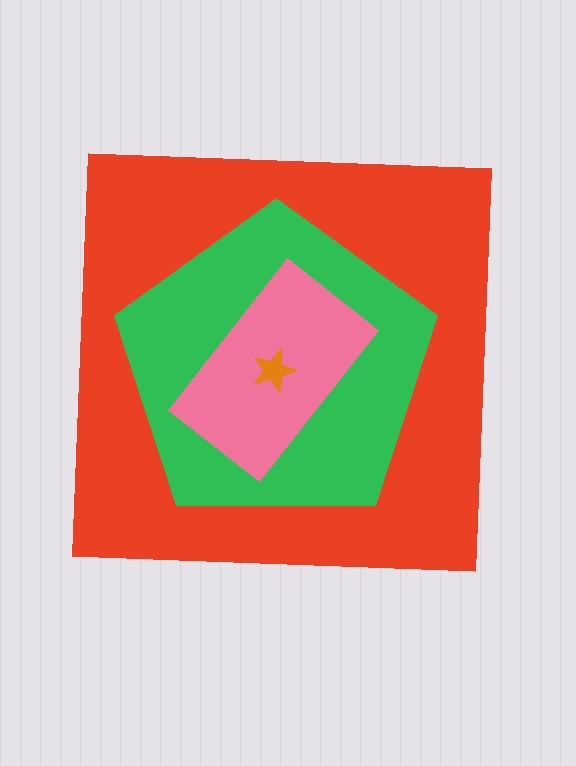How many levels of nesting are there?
4.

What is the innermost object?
The orange star.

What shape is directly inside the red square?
The green pentagon.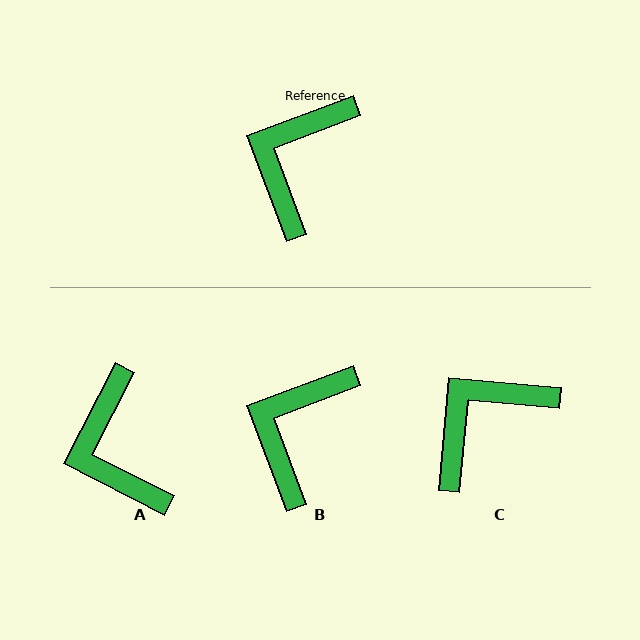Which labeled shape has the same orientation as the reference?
B.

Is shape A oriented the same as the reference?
No, it is off by about 42 degrees.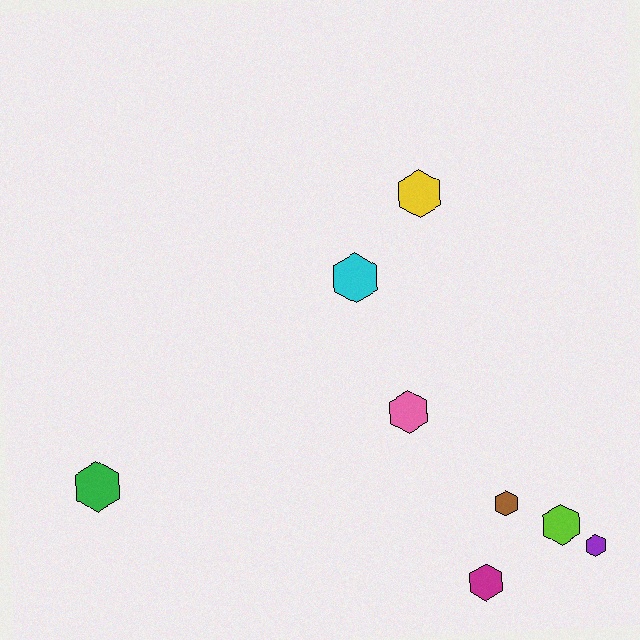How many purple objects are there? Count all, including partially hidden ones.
There is 1 purple object.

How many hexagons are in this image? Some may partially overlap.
There are 8 hexagons.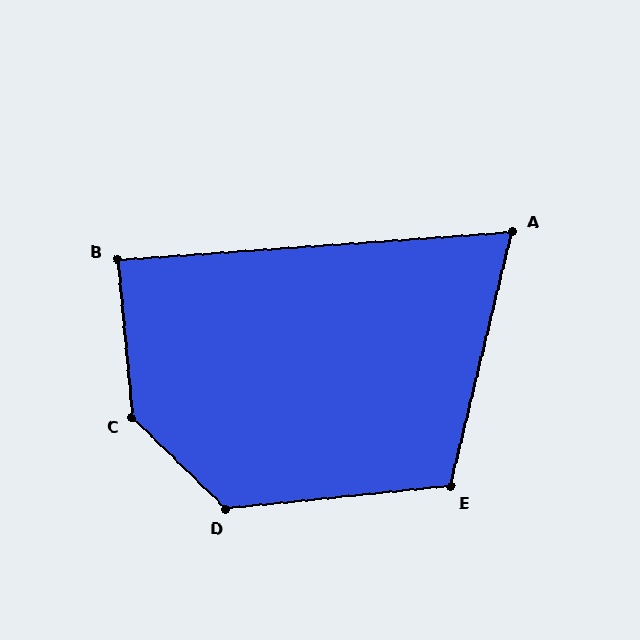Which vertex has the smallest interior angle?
A, at approximately 72 degrees.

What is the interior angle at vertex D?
Approximately 130 degrees (obtuse).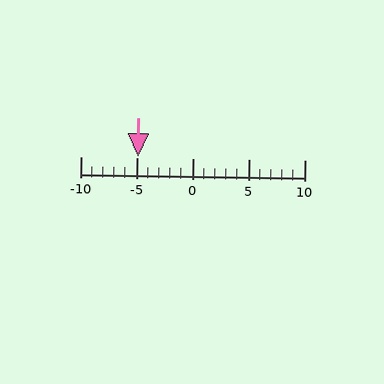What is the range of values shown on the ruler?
The ruler shows values from -10 to 10.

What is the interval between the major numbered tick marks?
The major tick marks are spaced 5 units apart.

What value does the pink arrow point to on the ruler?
The pink arrow points to approximately -5.